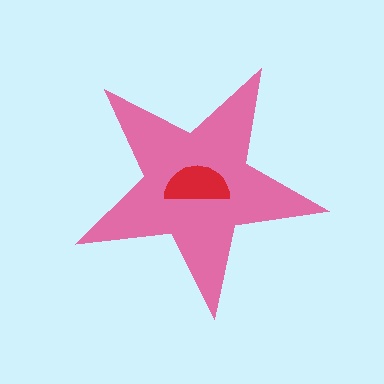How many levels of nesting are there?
2.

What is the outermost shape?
The pink star.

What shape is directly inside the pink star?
The red semicircle.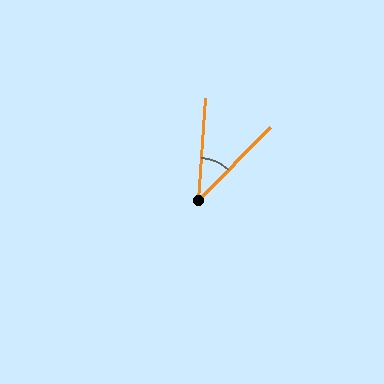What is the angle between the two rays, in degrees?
Approximately 41 degrees.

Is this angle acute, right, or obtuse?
It is acute.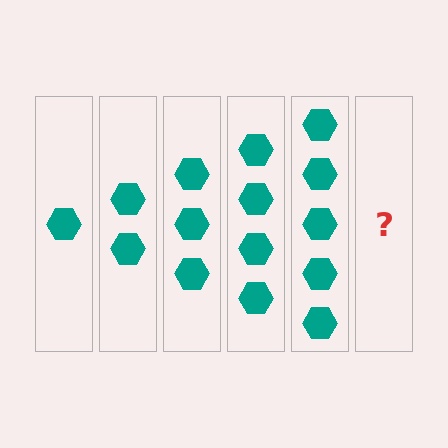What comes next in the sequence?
The next element should be 6 hexagons.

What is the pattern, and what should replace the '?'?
The pattern is that each step adds one more hexagon. The '?' should be 6 hexagons.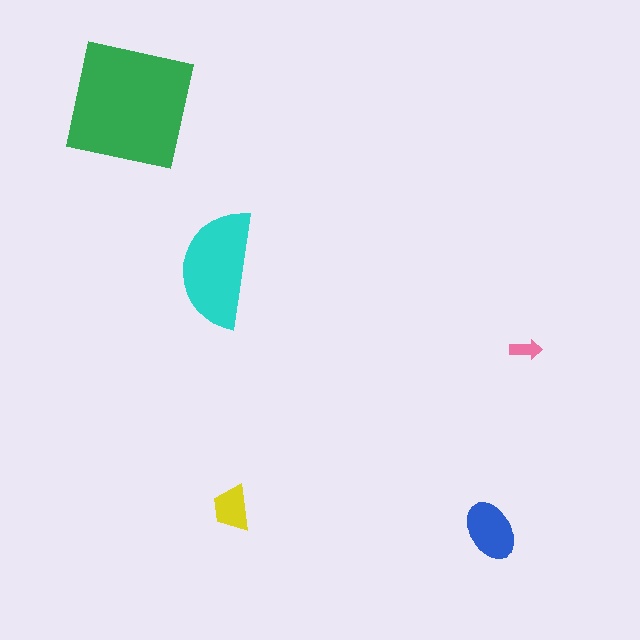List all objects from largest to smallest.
The green square, the cyan semicircle, the blue ellipse, the yellow trapezoid, the pink arrow.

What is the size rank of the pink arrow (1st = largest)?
5th.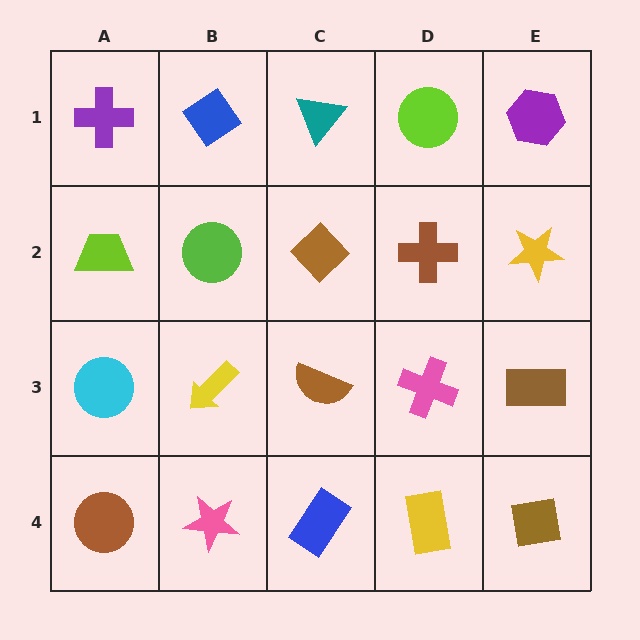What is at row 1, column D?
A lime circle.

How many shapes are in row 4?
5 shapes.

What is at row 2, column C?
A brown diamond.